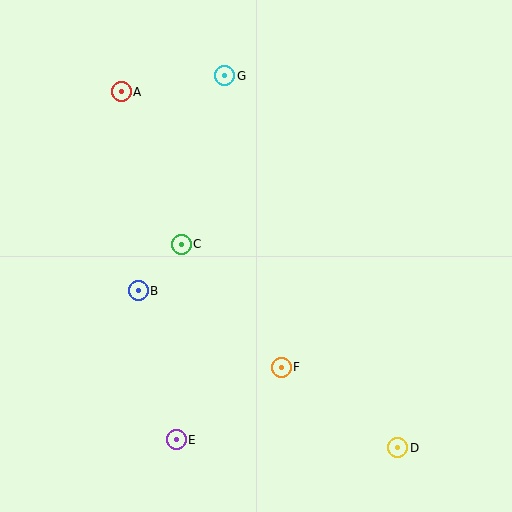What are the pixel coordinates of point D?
Point D is at (398, 448).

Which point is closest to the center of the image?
Point C at (181, 244) is closest to the center.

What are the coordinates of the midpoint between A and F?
The midpoint between A and F is at (201, 229).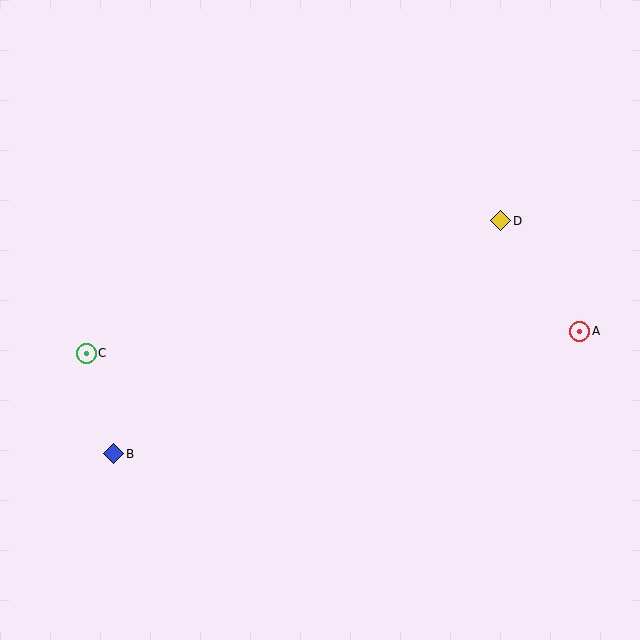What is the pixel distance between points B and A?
The distance between B and A is 482 pixels.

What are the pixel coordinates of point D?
Point D is at (501, 221).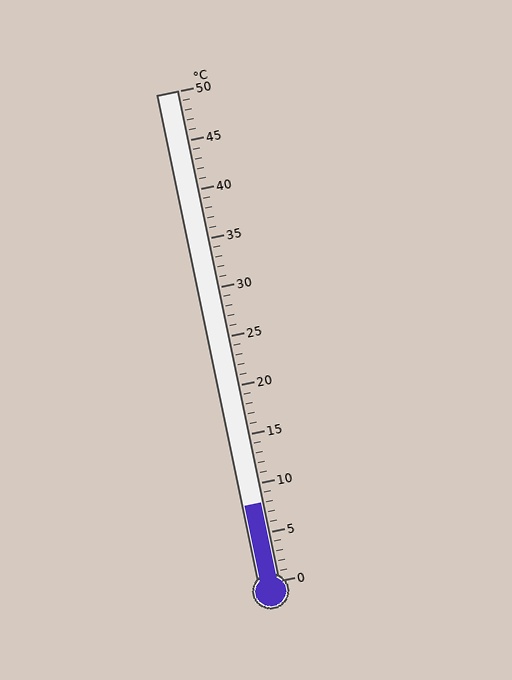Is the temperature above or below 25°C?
The temperature is below 25°C.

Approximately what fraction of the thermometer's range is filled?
The thermometer is filled to approximately 15% of its range.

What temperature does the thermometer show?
The thermometer shows approximately 8°C.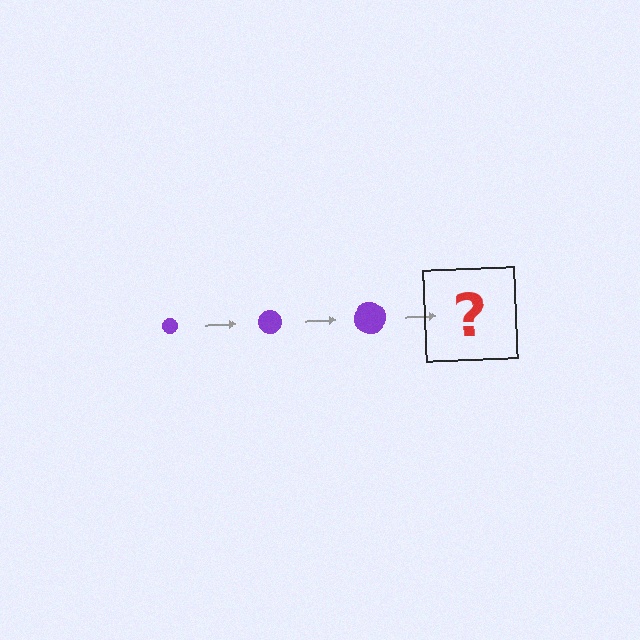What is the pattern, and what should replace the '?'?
The pattern is that the circle gets progressively larger each step. The '?' should be a purple circle, larger than the previous one.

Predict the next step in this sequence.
The next step is a purple circle, larger than the previous one.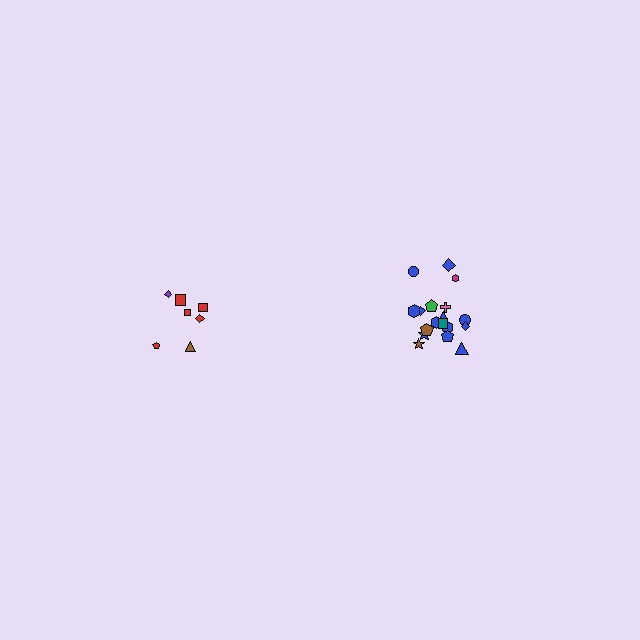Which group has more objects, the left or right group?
The right group.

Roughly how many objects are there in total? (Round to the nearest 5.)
Roughly 25 objects in total.